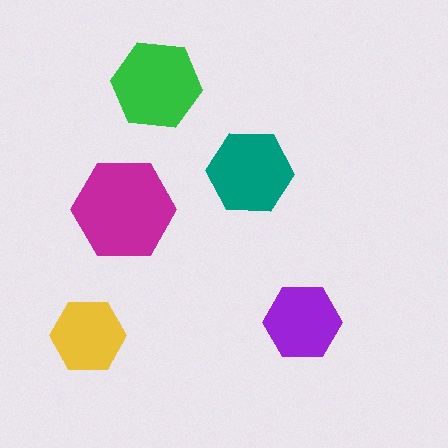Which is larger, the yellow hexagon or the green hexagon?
The green one.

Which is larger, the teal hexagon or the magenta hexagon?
The magenta one.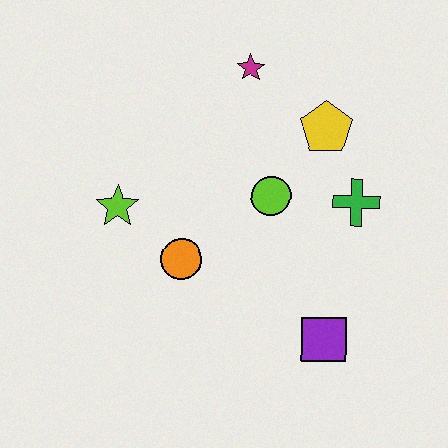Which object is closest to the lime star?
The orange circle is closest to the lime star.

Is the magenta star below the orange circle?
No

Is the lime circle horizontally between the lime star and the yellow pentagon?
Yes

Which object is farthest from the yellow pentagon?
The lime star is farthest from the yellow pentagon.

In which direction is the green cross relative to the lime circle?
The green cross is to the right of the lime circle.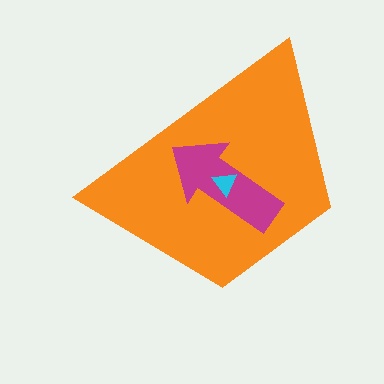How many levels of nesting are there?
3.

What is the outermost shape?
The orange trapezoid.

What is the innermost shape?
The cyan triangle.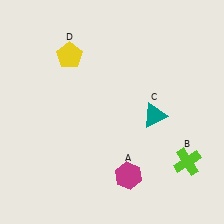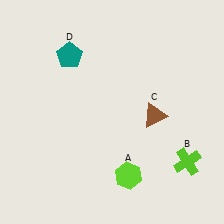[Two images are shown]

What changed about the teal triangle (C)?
In Image 1, C is teal. In Image 2, it changed to brown.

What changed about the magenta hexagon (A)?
In Image 1, A is magenta. In Image 2, it changed to lime.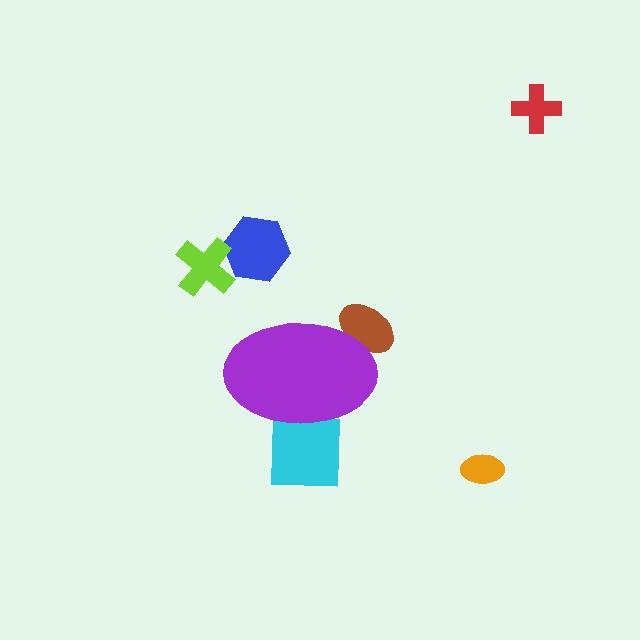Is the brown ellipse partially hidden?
Yes, the brown ellipse is partially hidden behind the purple ellipse.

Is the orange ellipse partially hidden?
No, the orange ellipse is fully visible.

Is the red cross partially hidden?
No, the red cross is fully visible.